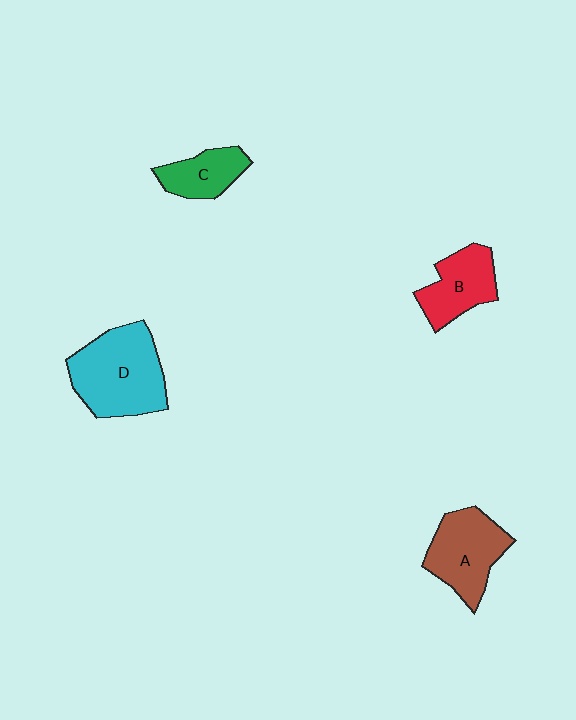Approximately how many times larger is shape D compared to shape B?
Approximately 1.7 times.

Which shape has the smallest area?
Shape C (green).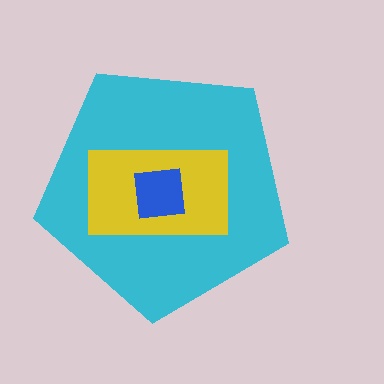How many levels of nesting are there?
3.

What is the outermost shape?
The cyan pentagon.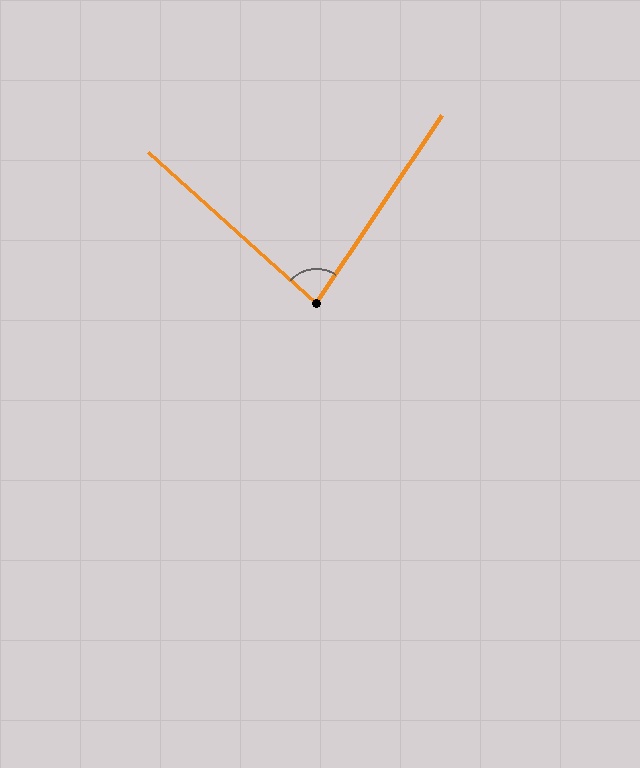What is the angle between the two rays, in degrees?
Approximately 82 degrees.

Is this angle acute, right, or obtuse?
It is acute.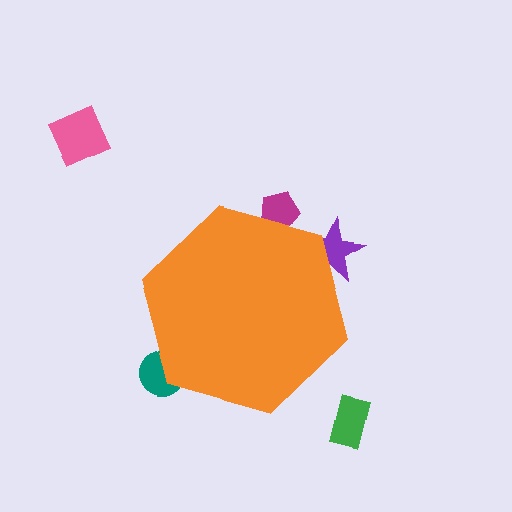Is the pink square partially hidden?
No, the pink square is fully visible.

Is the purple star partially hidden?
Yes, the purple star is partially hidden behind the orange hexagon.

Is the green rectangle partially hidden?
No, the green rectangle is fully visible.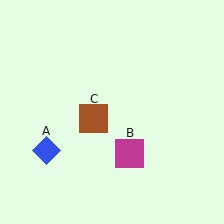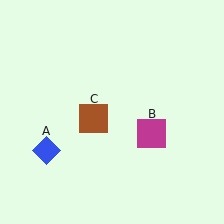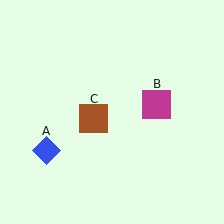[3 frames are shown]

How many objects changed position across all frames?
1 object changed position: magenta square (object B).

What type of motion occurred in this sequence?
The magenta square (object B) rotated counterclockwise around the center of the scene.